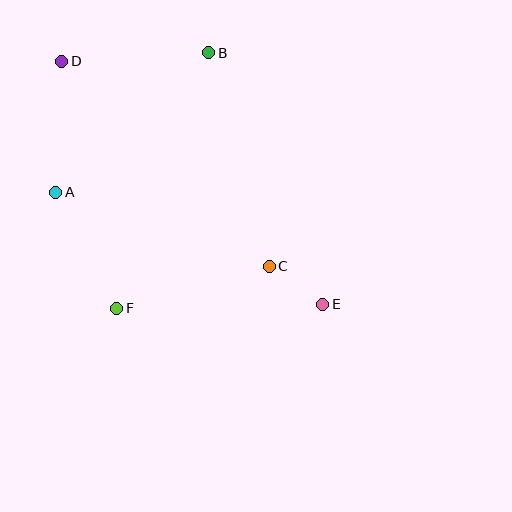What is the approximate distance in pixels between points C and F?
The distance between C and F is approximately 158 pixels.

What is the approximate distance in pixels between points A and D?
The distance between A and D is approximately 131 pixels.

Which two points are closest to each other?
Points C and E are closest to each other.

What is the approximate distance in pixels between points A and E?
The distance between A and E is approximately 290 pixels.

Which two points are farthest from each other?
Points D and E are farthest from each other.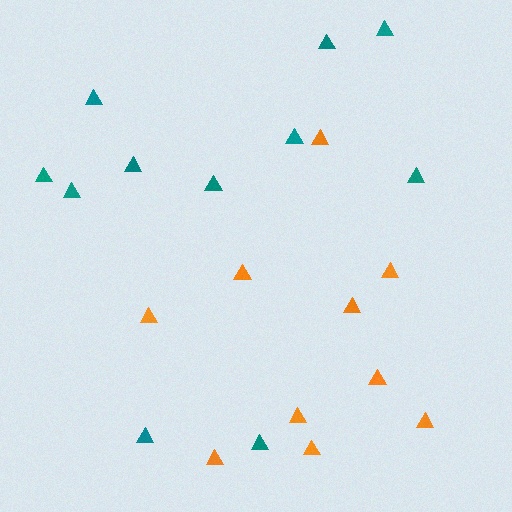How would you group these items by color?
There are 2 groups: one group of teal triangles (11) and one group of orange triangles (10).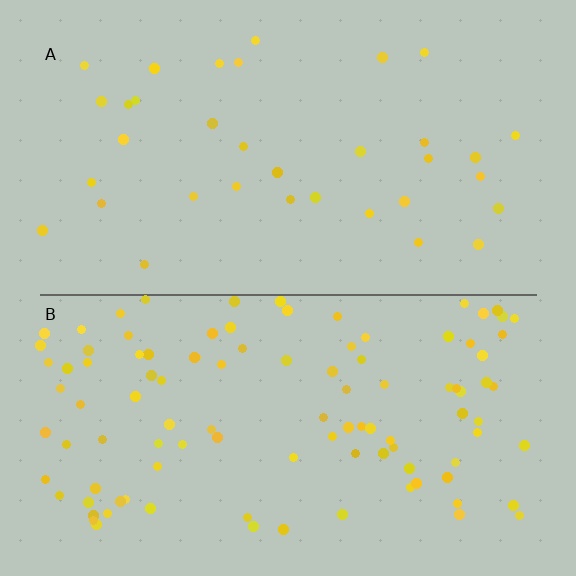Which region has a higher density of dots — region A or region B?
B (the bottom).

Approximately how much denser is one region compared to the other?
Approximately 3.0× — region B over region A.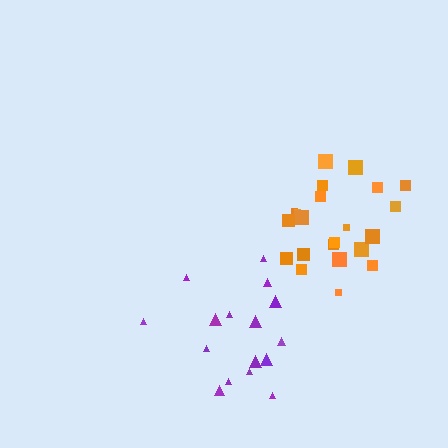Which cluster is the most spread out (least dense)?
Purple.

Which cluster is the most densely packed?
Orange.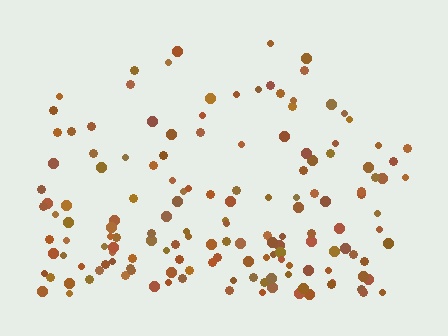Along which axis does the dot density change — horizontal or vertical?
Vertical.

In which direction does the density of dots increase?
From top to bottom, with the bottom side densest.